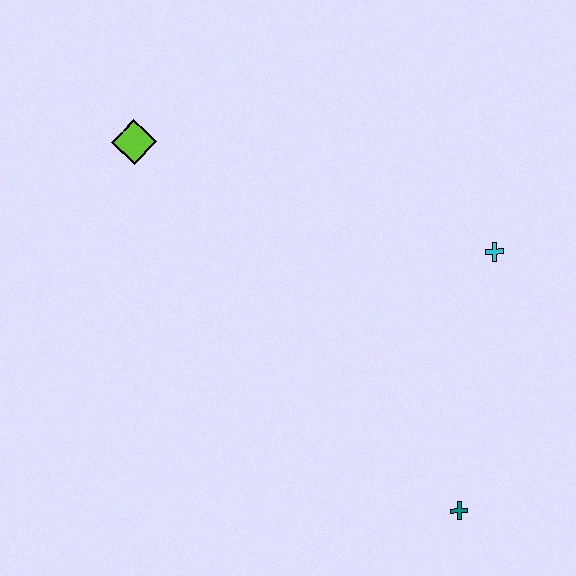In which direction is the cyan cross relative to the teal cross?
The cyan cross is above the teal cross.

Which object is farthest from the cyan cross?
The lime diamond is farthest from the cyan cross.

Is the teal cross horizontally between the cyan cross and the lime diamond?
Yes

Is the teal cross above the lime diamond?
No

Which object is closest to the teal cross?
The cyan cross is closest to the teal cross.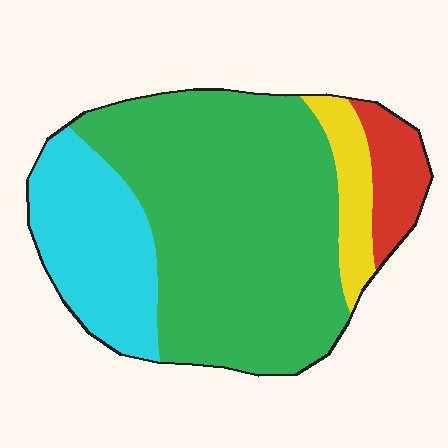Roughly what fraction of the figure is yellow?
Yellow covers 8% of the figure.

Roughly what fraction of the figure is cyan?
Cyan covers about 25% of the figure.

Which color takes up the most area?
Green, at roughly 60%.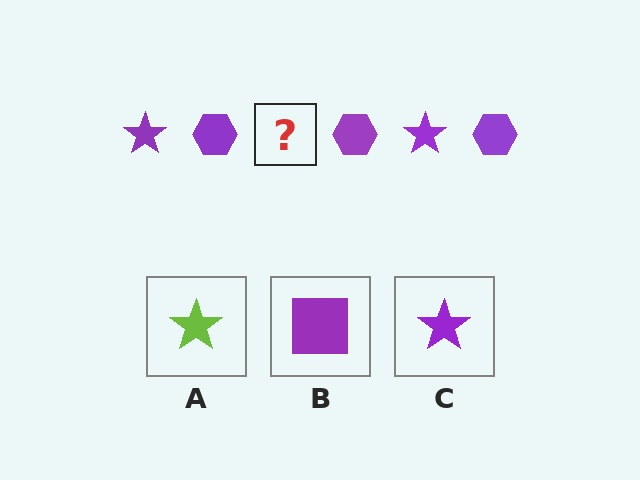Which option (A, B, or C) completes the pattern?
C.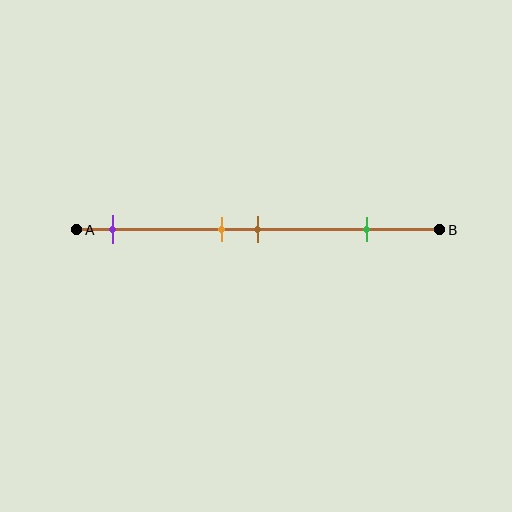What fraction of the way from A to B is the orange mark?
The orange mark is approximately 40% (0.4) of the way from A to B.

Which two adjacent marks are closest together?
The orange and brown marks are the closest adjacent pair.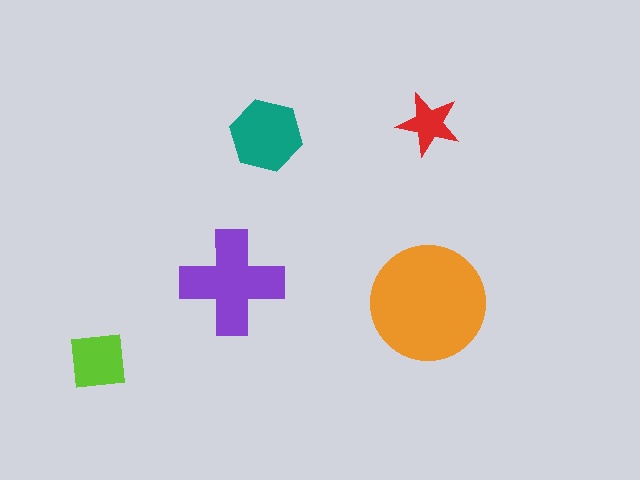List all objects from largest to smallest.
The orange circle, the purple cross, the teal hexagon, the lime square, the red star.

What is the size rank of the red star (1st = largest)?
5th.